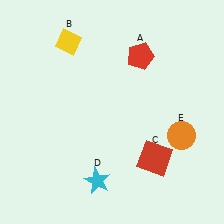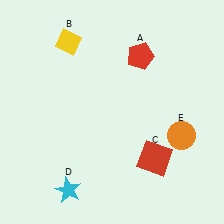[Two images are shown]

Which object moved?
The cyan star (D) moved left.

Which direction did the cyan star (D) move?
The cyan star (D) moved left.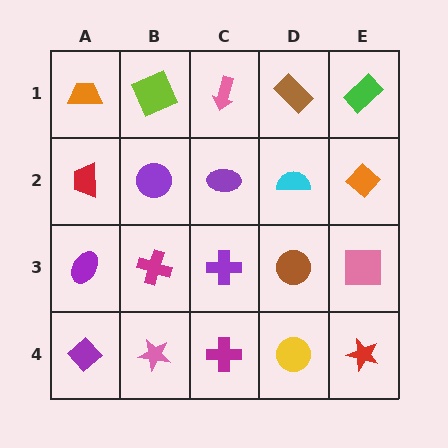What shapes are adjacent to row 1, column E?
An orange diamond (row 2, column E), a brown rectangle (row 1, column D).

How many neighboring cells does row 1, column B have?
3.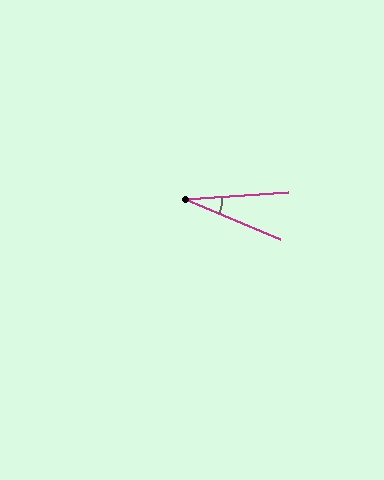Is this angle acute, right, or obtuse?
It is acute.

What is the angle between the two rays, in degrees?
Approximately 27 degrees.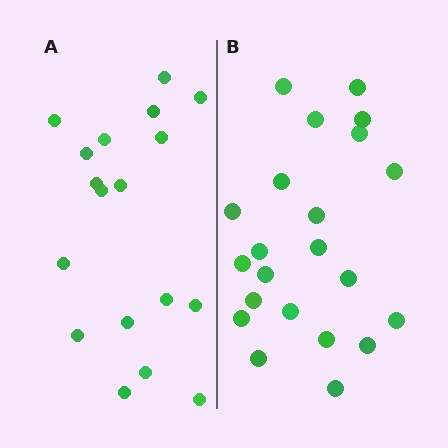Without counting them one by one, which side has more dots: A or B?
Region B (the right region) has more dots.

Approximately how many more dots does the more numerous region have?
Region B has about 4 more dots than region A.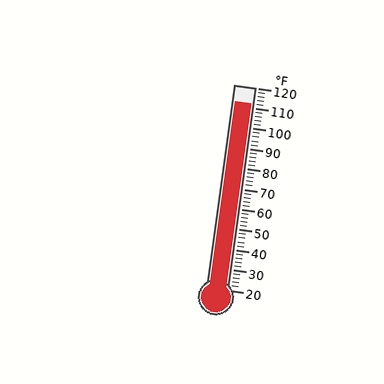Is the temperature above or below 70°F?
The temperature is above 70°F.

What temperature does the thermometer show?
The thermometer shows approximately 112°F.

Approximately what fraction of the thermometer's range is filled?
The thermometer is filled to approximately 90% of its range.